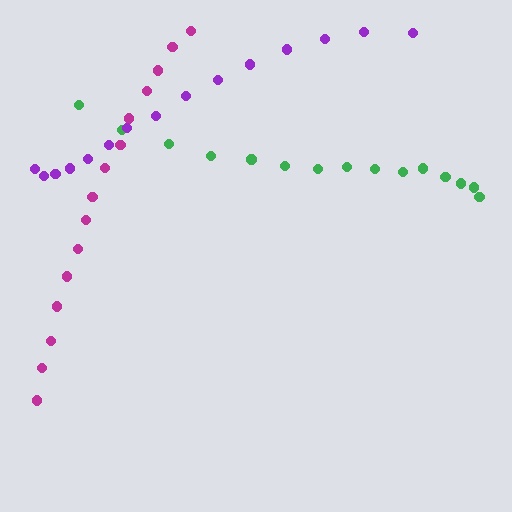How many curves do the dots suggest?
There are 3 distinct paths.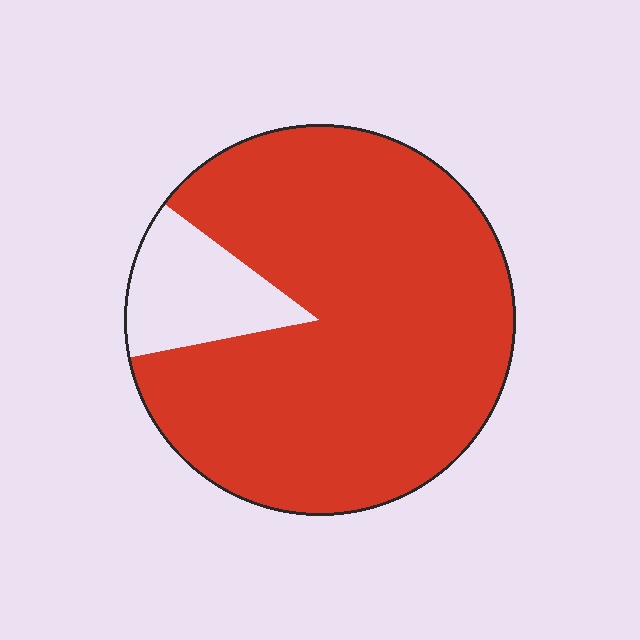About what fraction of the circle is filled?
About seven eighths (7/8).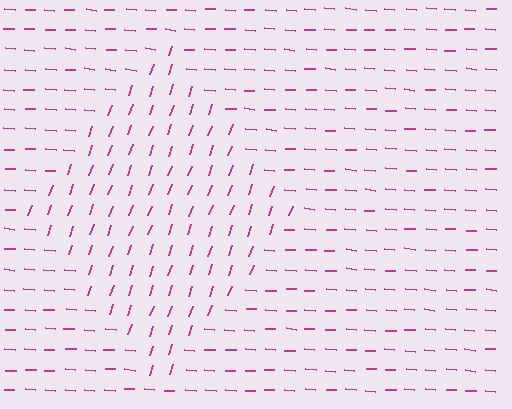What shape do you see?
I see a diamond.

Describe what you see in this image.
The image is filled with small magenta line segments. A diamond region in the image has lines oriented differently from the surrounding lines, creating a visible texture boundary.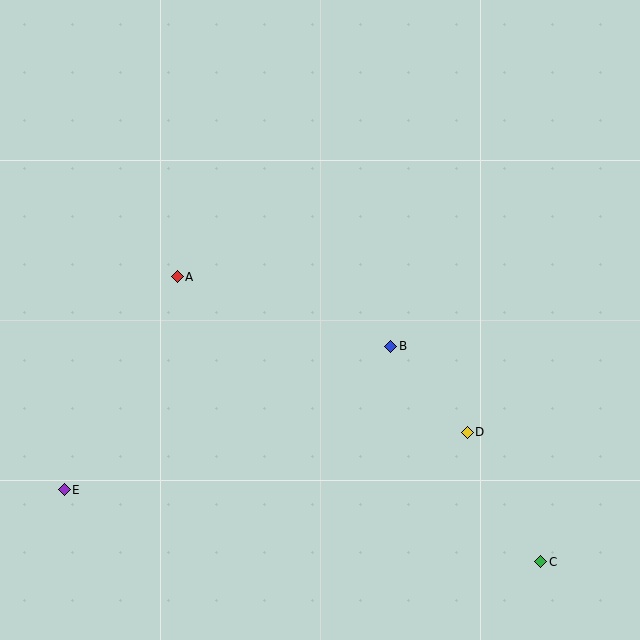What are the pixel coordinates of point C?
Point C is at (541, 562).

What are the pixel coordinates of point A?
Point A is at (177, 277).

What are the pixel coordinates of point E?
Point E is at (64, 490).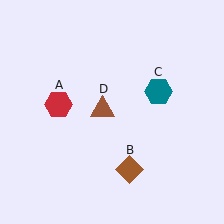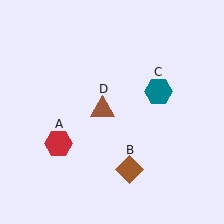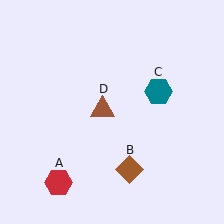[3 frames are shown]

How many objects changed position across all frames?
1 object changed position: red hexagon (object A).